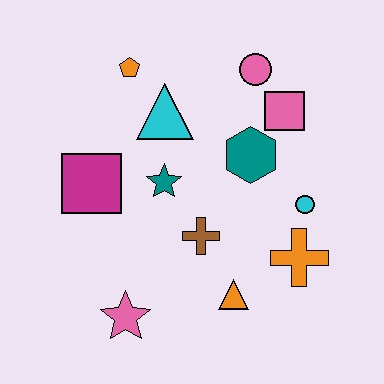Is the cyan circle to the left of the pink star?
No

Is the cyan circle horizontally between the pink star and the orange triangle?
No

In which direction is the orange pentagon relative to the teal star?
The orange pentagon is above the teal star.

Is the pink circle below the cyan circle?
No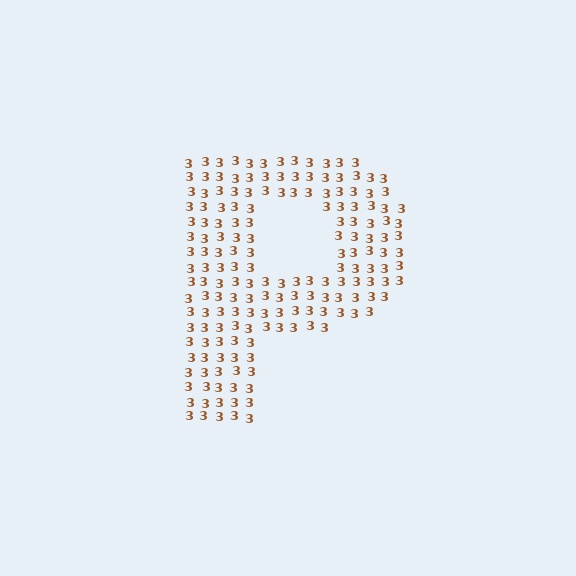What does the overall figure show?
The overall figure shows the letter P.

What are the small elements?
The small elements are digit 3's.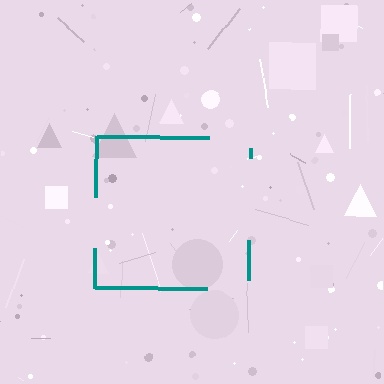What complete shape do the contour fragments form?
The contour fragments form a square.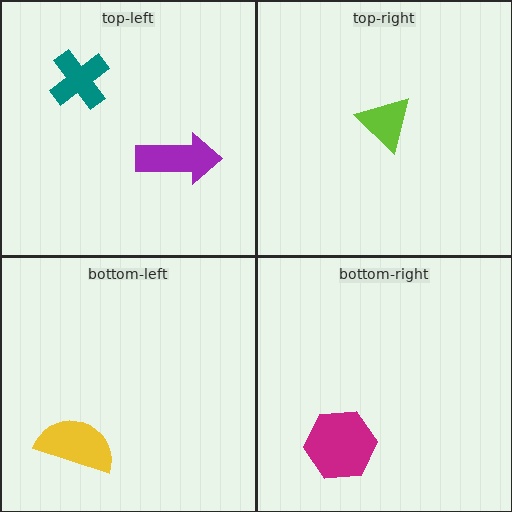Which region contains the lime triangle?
The top-right region.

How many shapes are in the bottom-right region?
1.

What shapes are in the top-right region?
The lime triangle.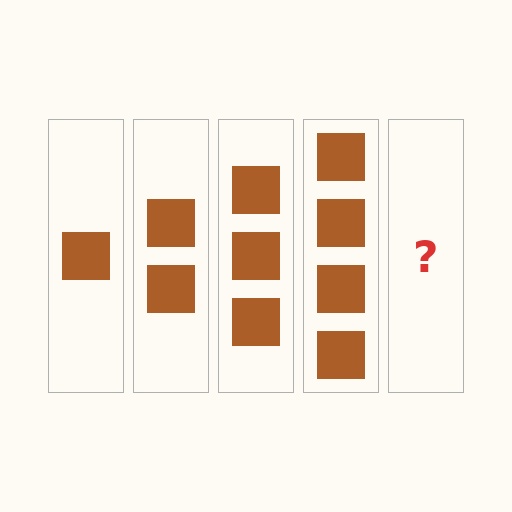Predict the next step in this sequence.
The next step is 5 squares.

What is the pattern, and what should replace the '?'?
The pattern is that each step adds one more square. The '?' should be 5 squares.